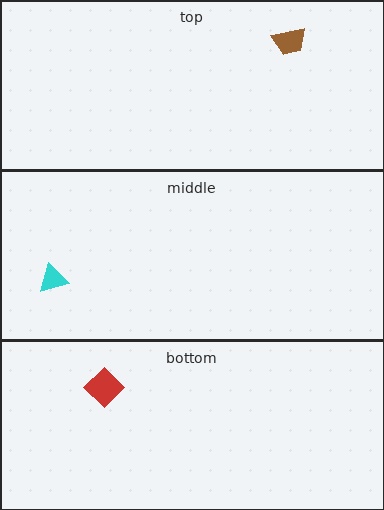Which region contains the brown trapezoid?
The top region.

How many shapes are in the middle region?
1.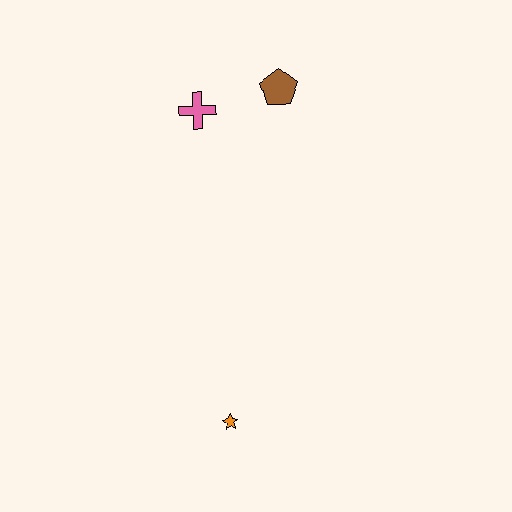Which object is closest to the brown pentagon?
The pink cross is closest to the brown pentagon.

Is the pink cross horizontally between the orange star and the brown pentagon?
No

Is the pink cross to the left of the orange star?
Yes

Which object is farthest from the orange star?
The brown pentagon is farthest from the orange star.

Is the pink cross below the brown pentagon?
Yes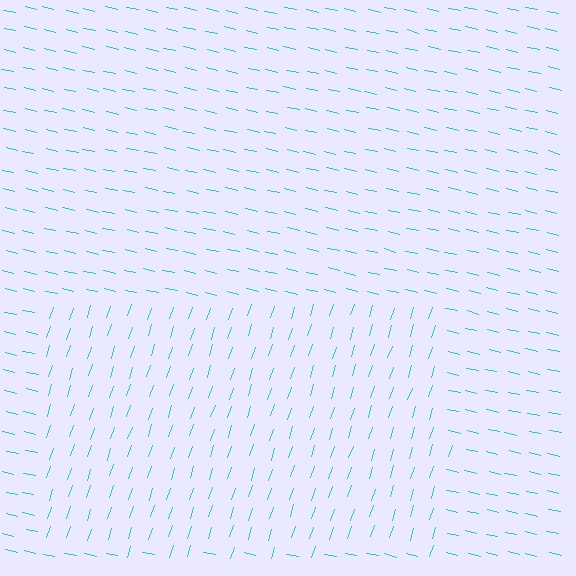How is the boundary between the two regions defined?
The boundary is defined purely by a change in line orientation (approximately 84 degrees difference). All lines are the same color and thickness.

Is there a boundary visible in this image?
Yes, there is a texture boundary formed by a change in line orientation.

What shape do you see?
I see a rectangle.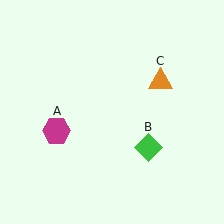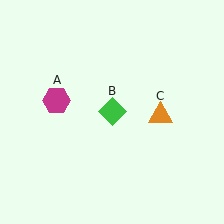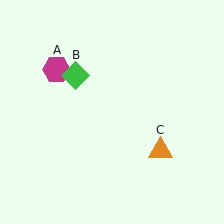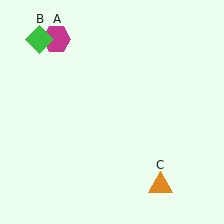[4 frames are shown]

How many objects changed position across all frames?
3 objects changed position: magenta hexagon (object A), green diamond (object B), orange triangle (object C).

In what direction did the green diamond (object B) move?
The green diamond (object B) moved up and to the left.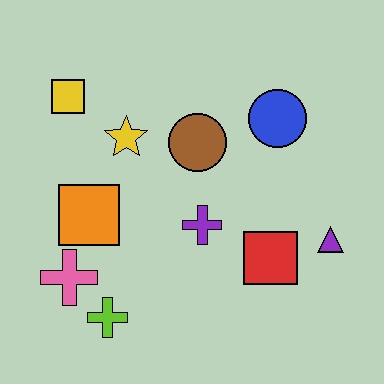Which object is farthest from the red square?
The yellow square is farthest from the red square.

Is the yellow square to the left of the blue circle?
Yes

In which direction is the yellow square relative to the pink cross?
The yellow square is above the pink cross.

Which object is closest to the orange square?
The pink cross is closest to the orange square.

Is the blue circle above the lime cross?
Yes